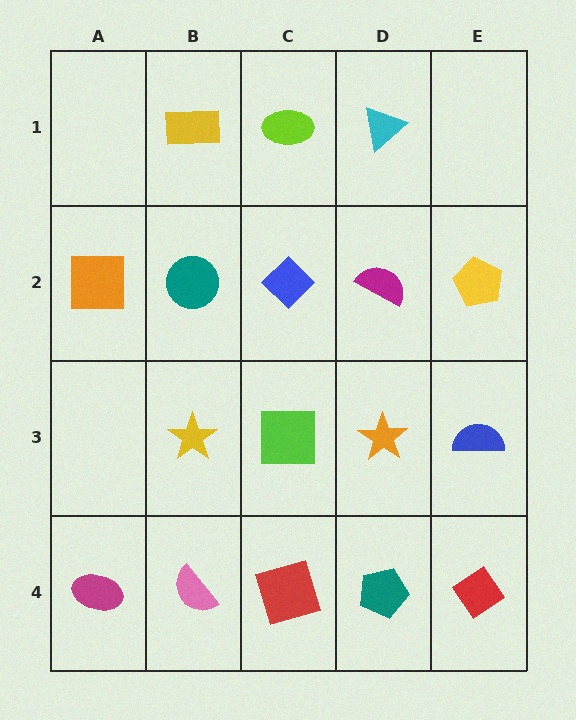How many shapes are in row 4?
5 shapes.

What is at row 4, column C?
A red square.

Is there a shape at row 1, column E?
No, that cell is empty.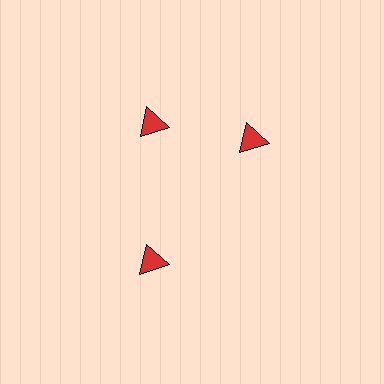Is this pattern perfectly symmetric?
No. The 3 red triangles are arranged in a ring, but one element near the 3 o'clock position is rotated out of alignment along the ring, breaking the 3-fold rotational symmetry.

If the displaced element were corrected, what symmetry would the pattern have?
It would have 3-fold rotational symmetry — the pattern would map onto itself every 120 degrees.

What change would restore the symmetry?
The symmetry would be restored by rotating it back into even spacing with its neighbors so that all 3 triangles sit at equal angles and equal distance from the center.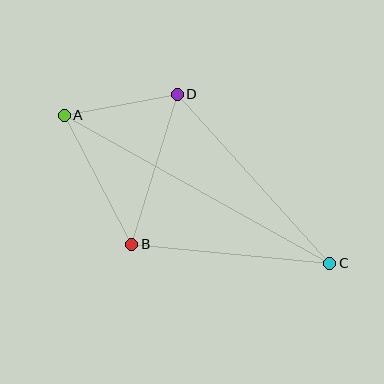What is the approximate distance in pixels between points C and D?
The distance between C and D is approximately 228 pixels.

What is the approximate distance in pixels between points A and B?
The distance between A and B is approximately 145 pixels.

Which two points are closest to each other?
Points A and D are closest to each other.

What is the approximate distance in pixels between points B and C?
The distance between B and C is approximately 199 pixels.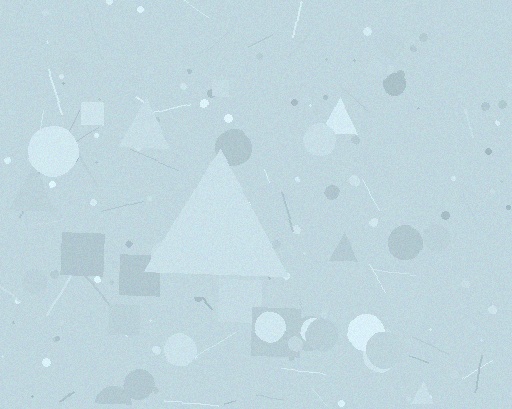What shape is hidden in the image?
A triangle is hidden in the image.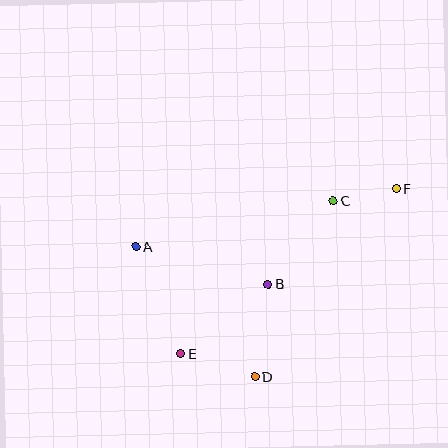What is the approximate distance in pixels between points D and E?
The distance between D and E is approximately 78 pixels.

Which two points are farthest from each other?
Points E and F are farthest from each other.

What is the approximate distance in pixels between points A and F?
The distance between A and F is approximately 267 pixels.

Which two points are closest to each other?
Points C and F are closest to each other.